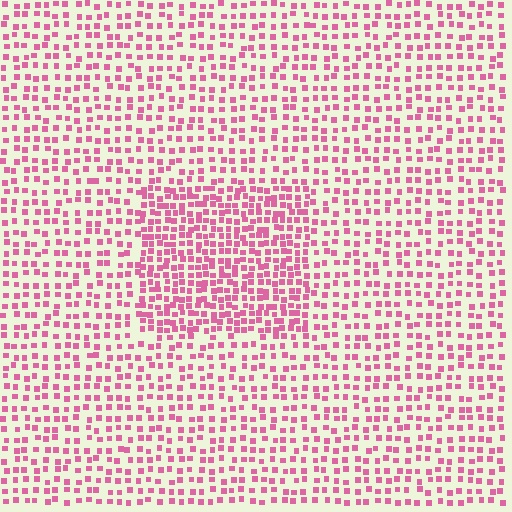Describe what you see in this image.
The image contains small pink elements arranged at two different densities. A rectangle-shaped region is visible where the elements are more densely packed than the surrounding area.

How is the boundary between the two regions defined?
The boundary is defined by a change in element density (approximately 1.8x ratio). All elements are the same color, size, and shape.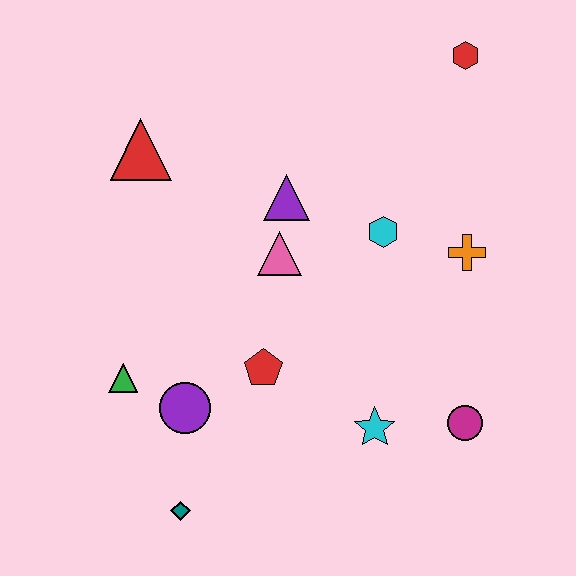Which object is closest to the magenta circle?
The cyan star is closest to the magenta circle.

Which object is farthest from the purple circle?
The red hexagon is farthest from the purple circle.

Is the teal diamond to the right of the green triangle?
Yes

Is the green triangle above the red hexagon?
No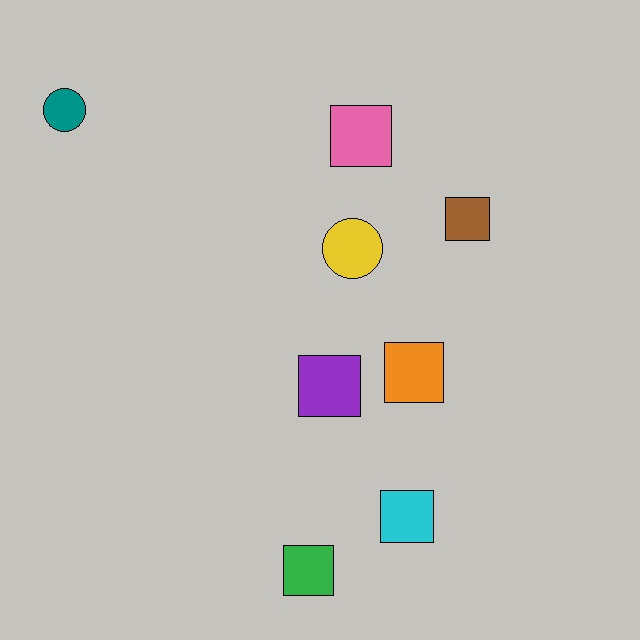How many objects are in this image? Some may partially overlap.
There are 8 objects.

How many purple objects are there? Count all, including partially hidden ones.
There is 1 purple object.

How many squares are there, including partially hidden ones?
There are 6 squares.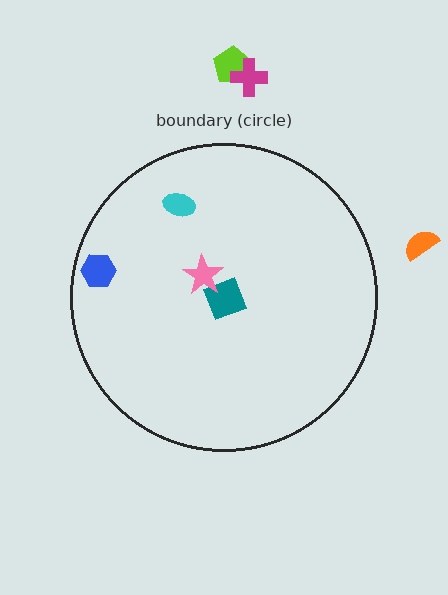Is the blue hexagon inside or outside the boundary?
Inside.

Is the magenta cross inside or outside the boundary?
Outside.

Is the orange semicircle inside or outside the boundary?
Outside.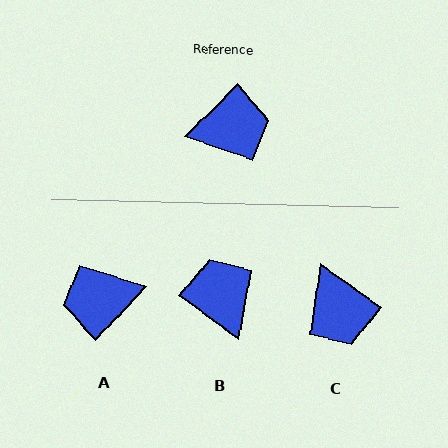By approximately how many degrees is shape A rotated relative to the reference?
Approximately 178 degrees clockwise.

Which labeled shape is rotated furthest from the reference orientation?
A, about 178 degrees away.